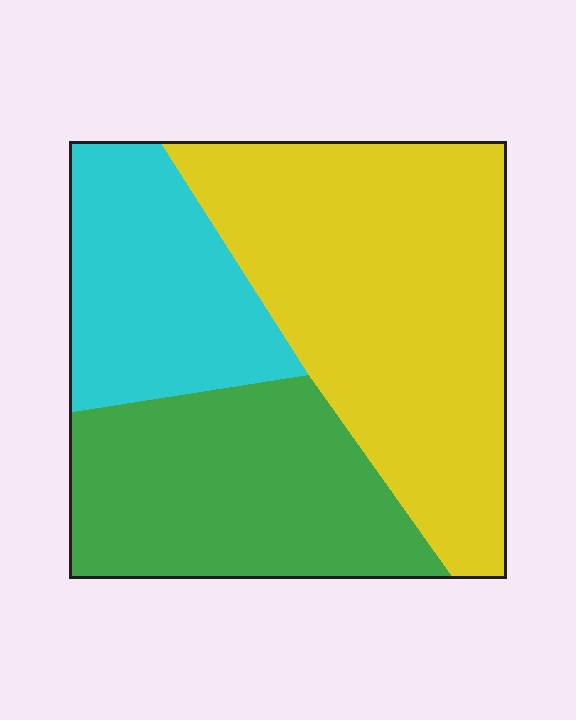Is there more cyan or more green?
Green.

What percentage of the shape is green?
Green covers 31% of the shape.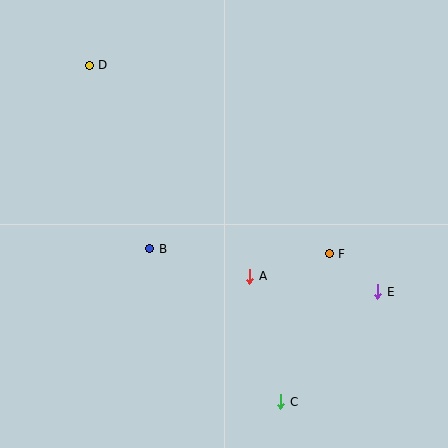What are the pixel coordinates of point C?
Point C is at (281, 402).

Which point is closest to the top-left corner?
Point D is closest to the top-left corner.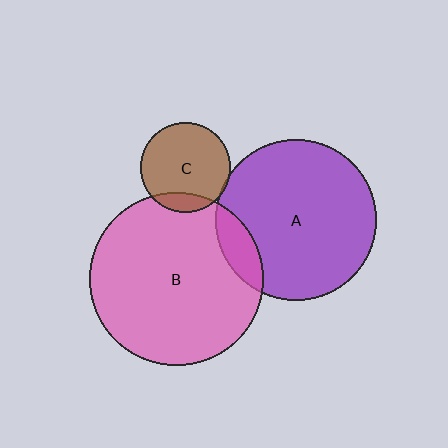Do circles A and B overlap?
Yes.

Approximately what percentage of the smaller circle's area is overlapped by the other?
Approximately 10%.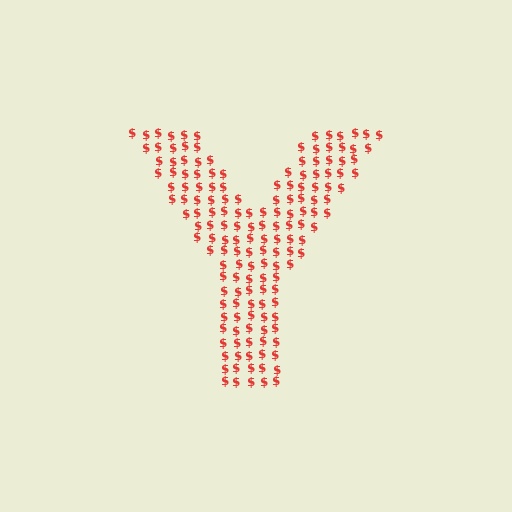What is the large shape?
The large shape is the letter Y.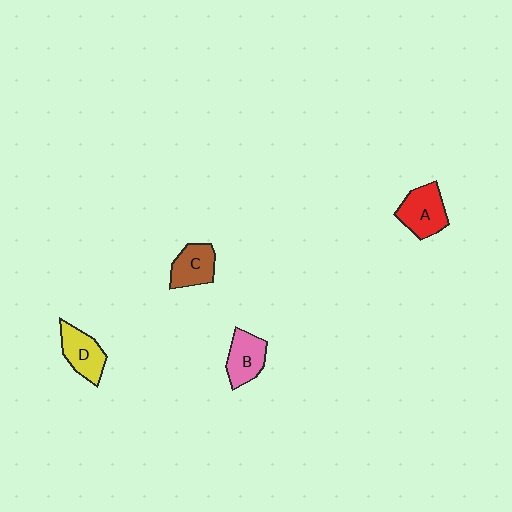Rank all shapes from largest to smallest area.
From largest to smallest: A (red), D (yellow), B (pink), C (brown).